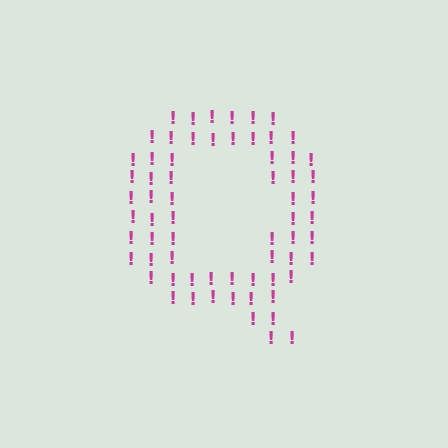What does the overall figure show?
The overall figure shows the letter Q.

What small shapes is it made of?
It is made of small exclamation marks.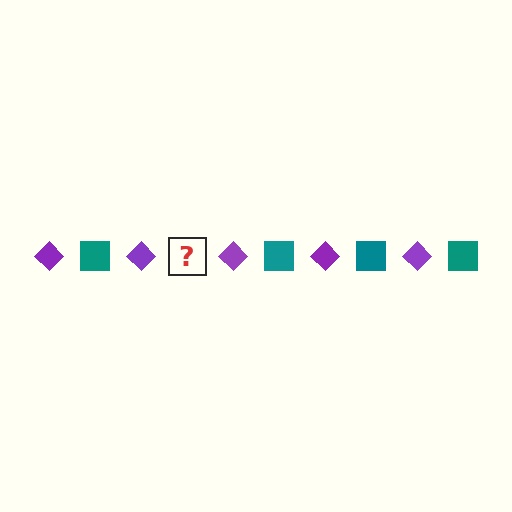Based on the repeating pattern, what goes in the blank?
The blank should be a teal square.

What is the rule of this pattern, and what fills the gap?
The rule is that the pattern alternates between purple diamond and teal square. The gap should be filled with a teal square.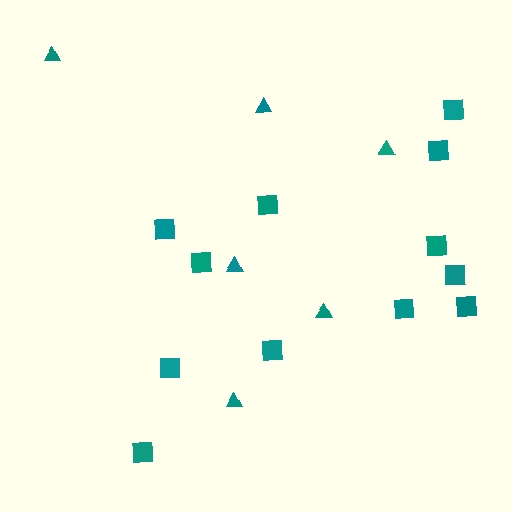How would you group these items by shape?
There are 2 groups: one group of squares (12) and one group of triangles (6).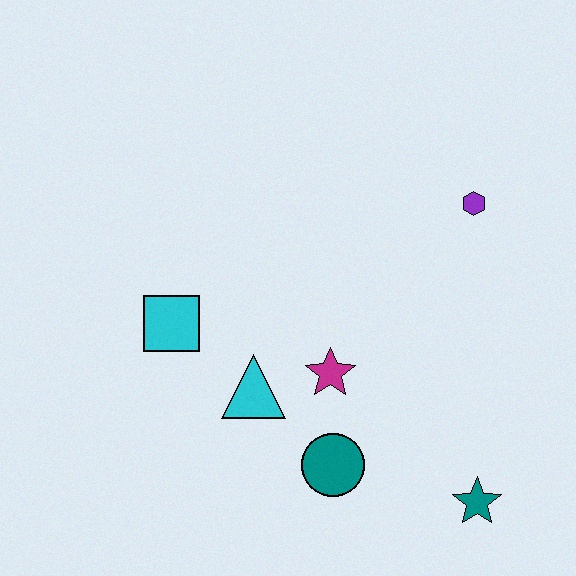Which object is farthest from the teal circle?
The purple hexagon is farthest from the teal circle.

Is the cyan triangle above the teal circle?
Yes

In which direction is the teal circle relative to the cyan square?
The teal circle is to the right of the cyan square.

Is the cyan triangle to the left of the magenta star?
Yes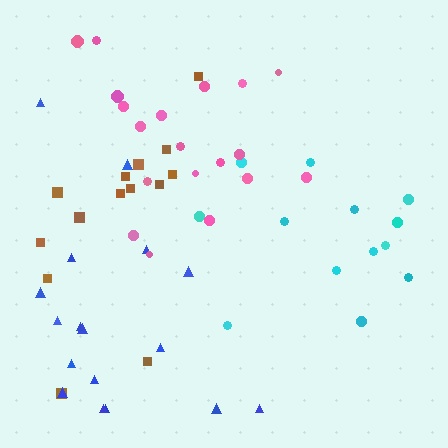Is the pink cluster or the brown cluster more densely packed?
Pink.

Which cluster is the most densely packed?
Pink.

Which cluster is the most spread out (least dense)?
Cyan.